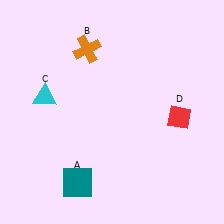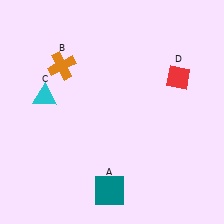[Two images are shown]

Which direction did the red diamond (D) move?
The red diamond (D) moved up.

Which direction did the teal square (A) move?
The teal square (A) moved right.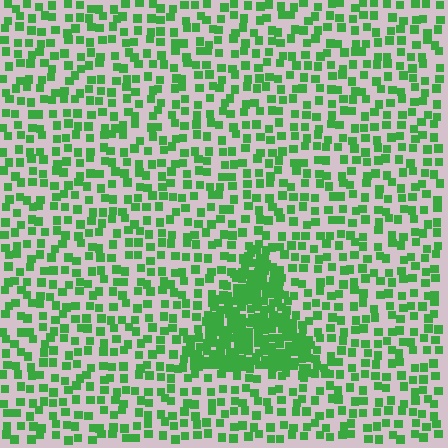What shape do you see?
I see a triangle.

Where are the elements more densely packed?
The elements are more densely packed inside the triangle boundary.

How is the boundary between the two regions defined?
The boundary is defined by a change in element density (approximately 2.7x ratio). All elements are the same color, size, and shape.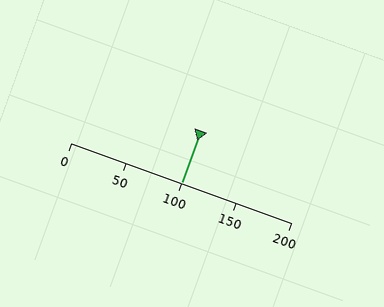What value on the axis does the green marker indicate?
The marker indicates approximately 100.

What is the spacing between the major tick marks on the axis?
The major ticks are spaced 50 apart.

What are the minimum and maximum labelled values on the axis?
The axis runs from 0 to 200.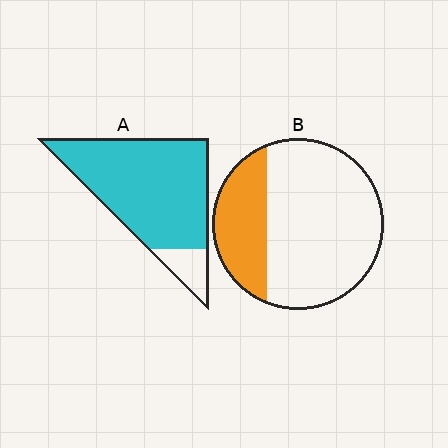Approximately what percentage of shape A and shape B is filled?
A is approximately 85% and B is approximately 30%.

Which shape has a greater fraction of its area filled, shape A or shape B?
Shape A.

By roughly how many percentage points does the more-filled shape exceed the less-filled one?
By roughly 60 percentage points (A over B).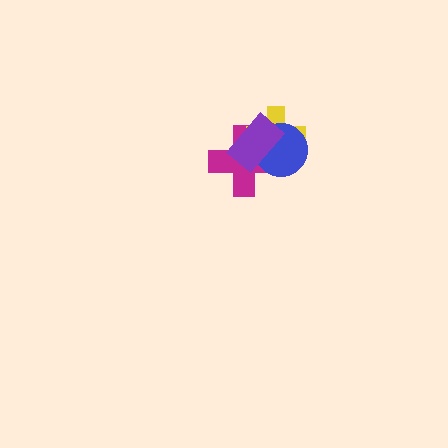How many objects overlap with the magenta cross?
3 objects overlap with the magenta cross.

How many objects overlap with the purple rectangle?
3 objects overlap with the purple rectangle.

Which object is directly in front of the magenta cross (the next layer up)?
The yellow cross is directly in front of the magenta cross.